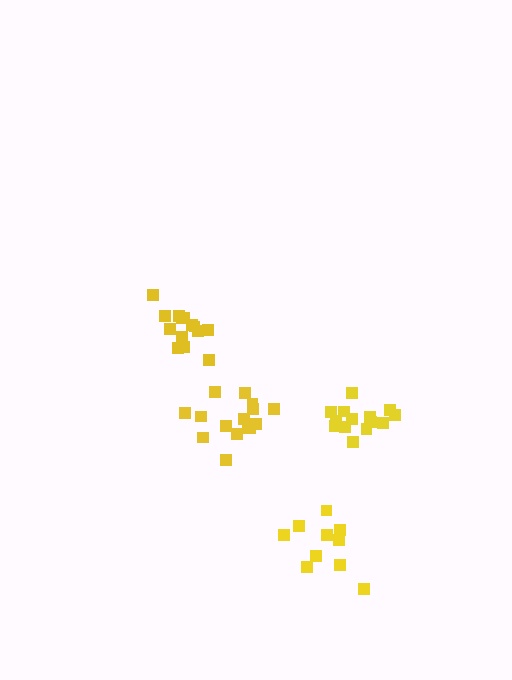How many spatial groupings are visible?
There are 4 spatial groupings.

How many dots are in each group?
Group 1: 14 dots, Group 2: 14 dots, Group 3: 10 dots, Group 4: 15 dots (53 total).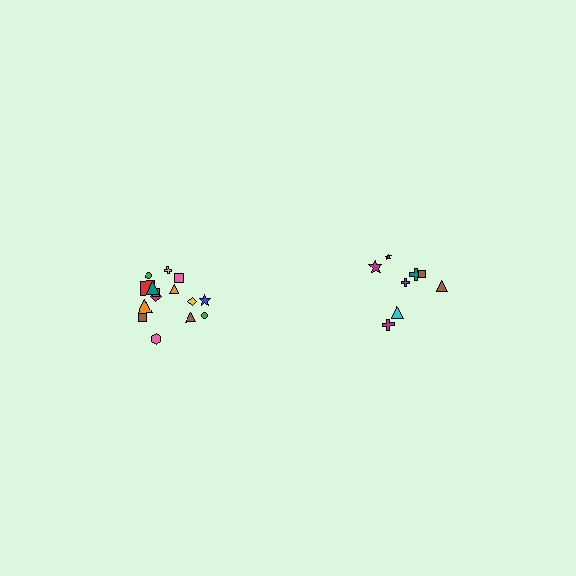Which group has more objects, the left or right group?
The left group.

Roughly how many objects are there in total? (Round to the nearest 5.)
Roughly 25 objects in total.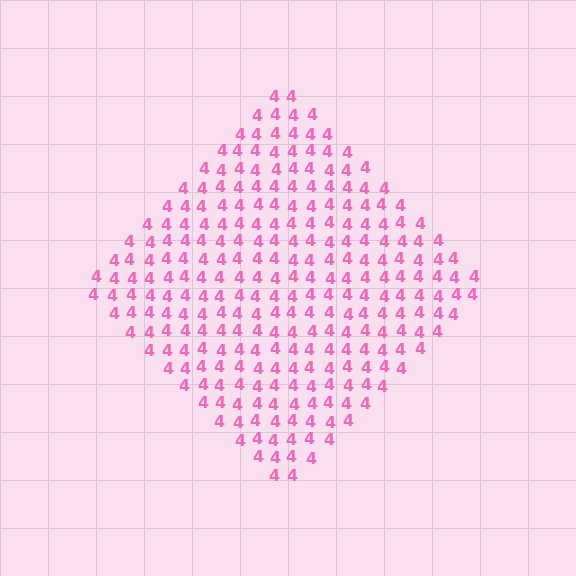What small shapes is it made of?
It is made of small digit 4's.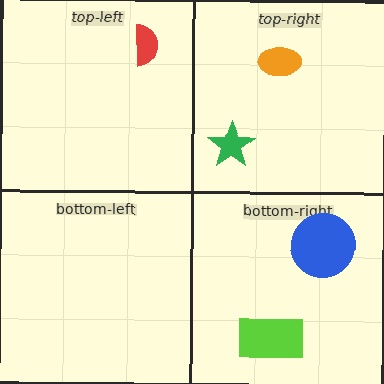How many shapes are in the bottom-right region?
2.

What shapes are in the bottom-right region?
The blue circle, the lime rectangle.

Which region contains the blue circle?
The bottom-right region.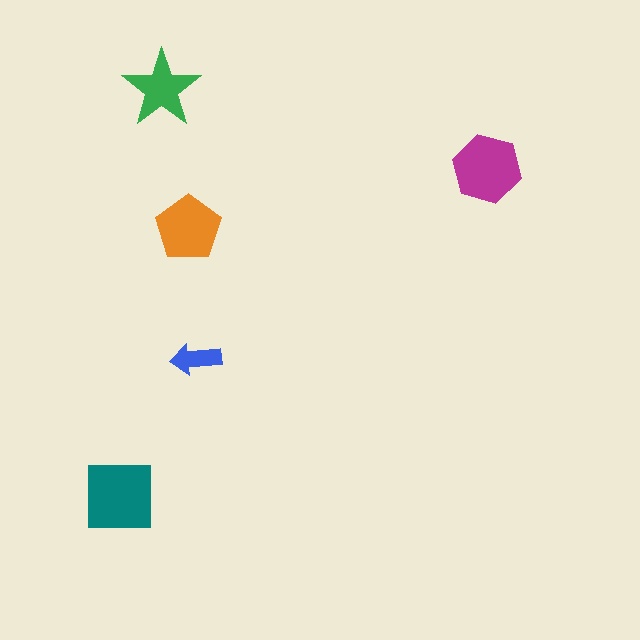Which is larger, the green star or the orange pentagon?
The orange pentagon.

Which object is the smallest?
The blue arrow.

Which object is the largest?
The teal square.